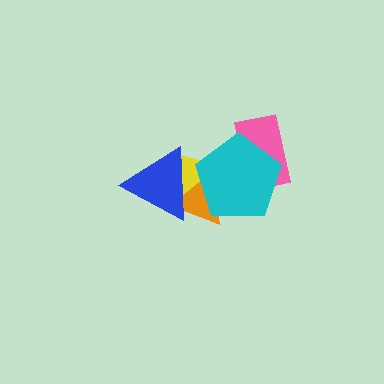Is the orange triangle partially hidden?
Yes, it is partially covered by another shape.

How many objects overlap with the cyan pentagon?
4 objects overlap with the cyan pentagon.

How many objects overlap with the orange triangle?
3 objects overlap with the orange triangle.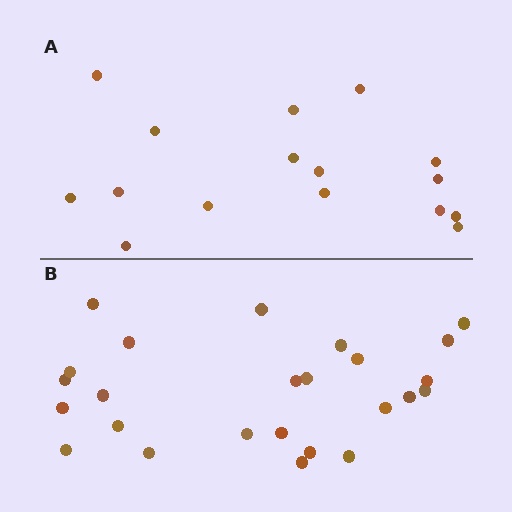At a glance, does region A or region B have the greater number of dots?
Region B (the bottom region) has more dots.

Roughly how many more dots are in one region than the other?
Region B has roughly 8 or so more dots than region A.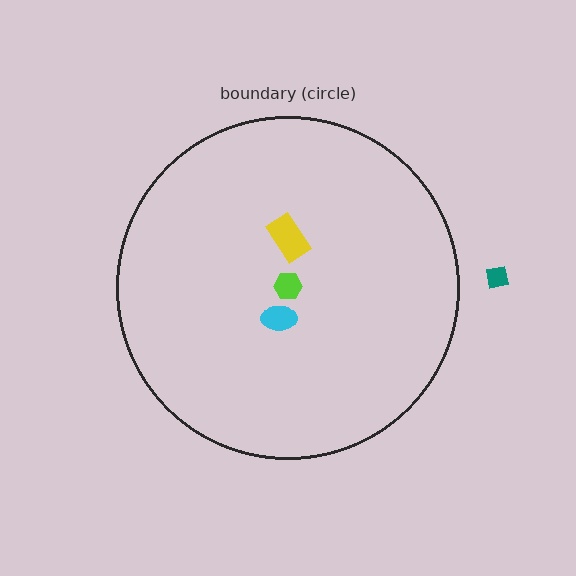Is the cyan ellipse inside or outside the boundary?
Inside.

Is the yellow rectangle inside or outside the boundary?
Inside.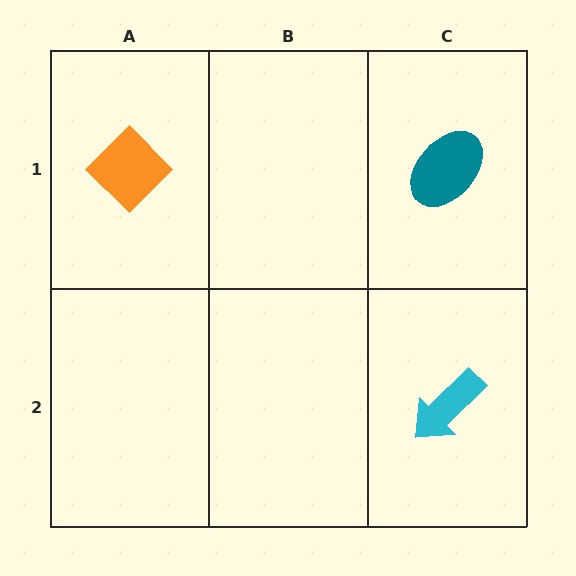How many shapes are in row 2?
1 shape.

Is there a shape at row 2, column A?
No, that cell is empty.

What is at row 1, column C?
A teal ellipse.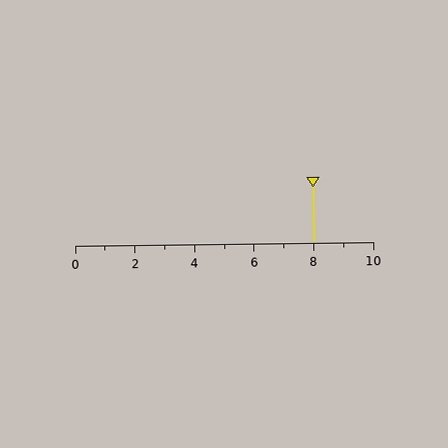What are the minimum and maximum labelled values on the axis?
The axis runs from 0 to 10.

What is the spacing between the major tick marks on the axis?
The major ticks are spaced 2 apart.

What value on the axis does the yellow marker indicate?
The marker indicates approximately 8.